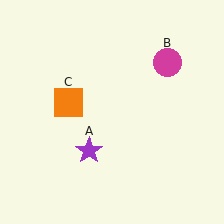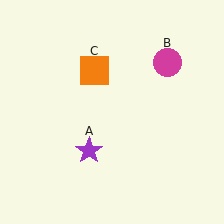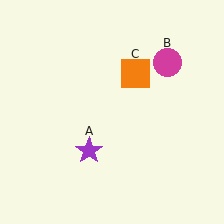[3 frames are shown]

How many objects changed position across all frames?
1 object changed position: orange square (object C).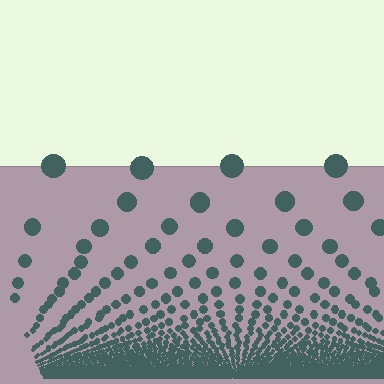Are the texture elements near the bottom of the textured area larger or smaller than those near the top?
Smaller. The gradient is inverted — elements near the bottom are smaller and denser.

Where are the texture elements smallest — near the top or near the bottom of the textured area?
Near the bottom.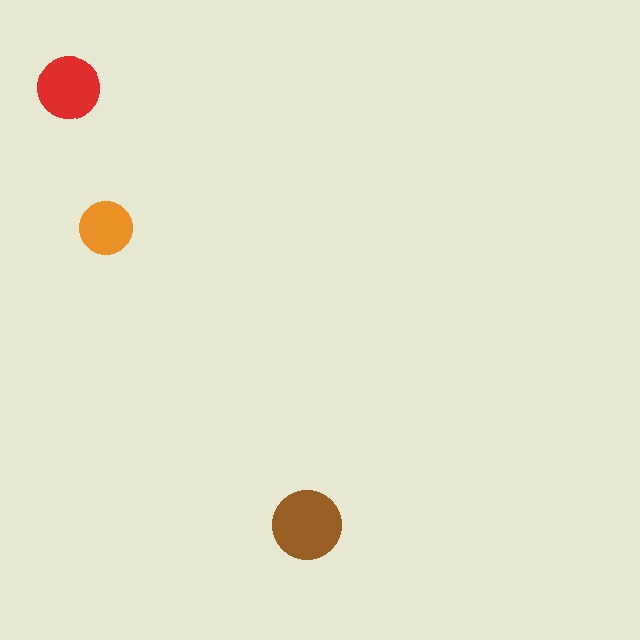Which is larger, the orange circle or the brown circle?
The brown one.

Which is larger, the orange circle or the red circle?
The red one.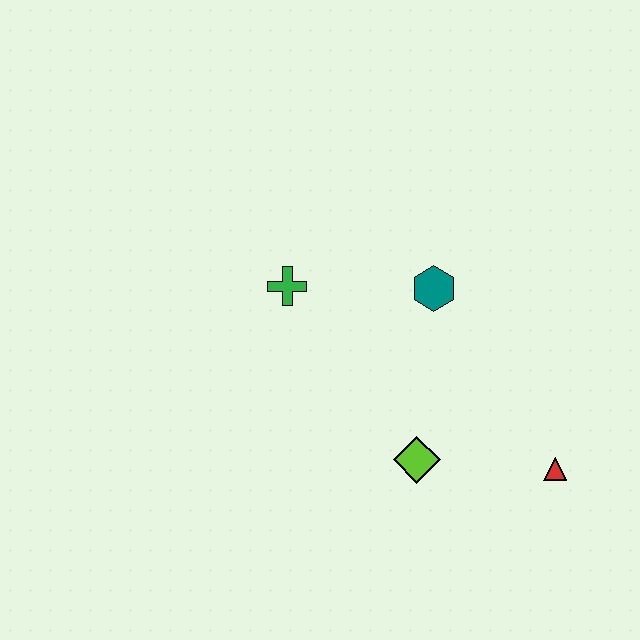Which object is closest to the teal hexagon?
The green cross is closest to the teal hexagon.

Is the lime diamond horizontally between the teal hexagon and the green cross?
Yes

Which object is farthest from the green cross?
The red triangle is farthest from the green cross.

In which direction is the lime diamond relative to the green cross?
The lime diamond is below the green cross.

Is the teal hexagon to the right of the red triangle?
No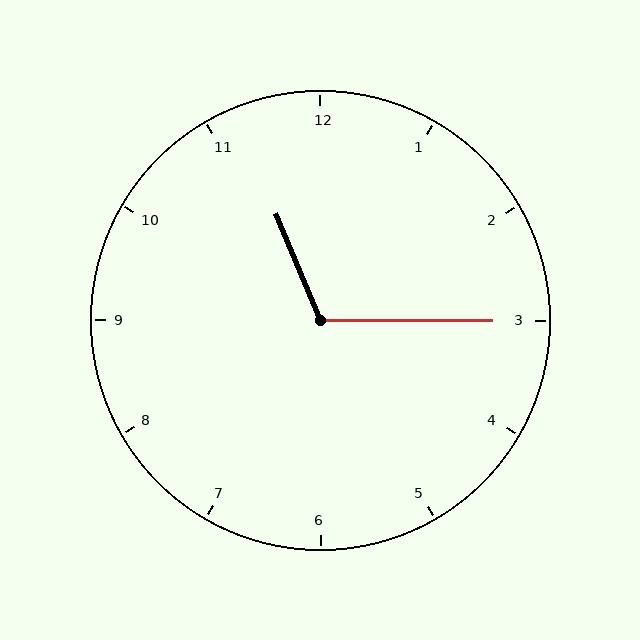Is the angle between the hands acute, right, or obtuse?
It is obtuse.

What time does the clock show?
11:15.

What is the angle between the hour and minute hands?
Approximately 112 degrees.